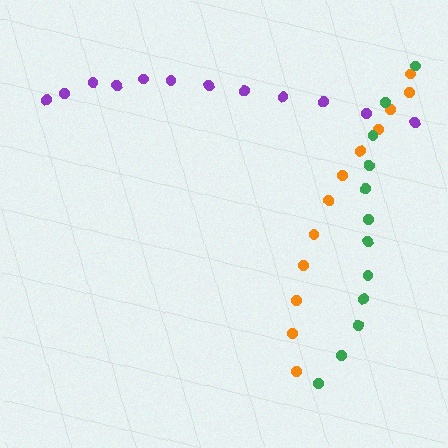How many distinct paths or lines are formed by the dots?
There are 3 distinct paths.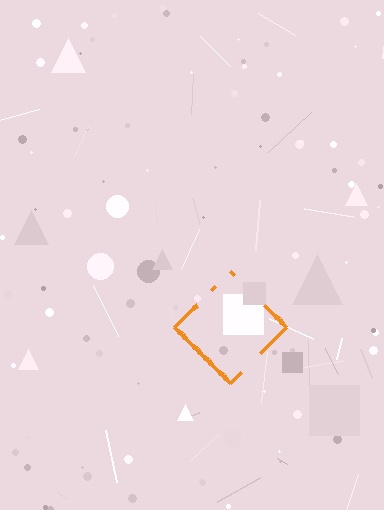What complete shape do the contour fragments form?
The contour fragments form a diamond.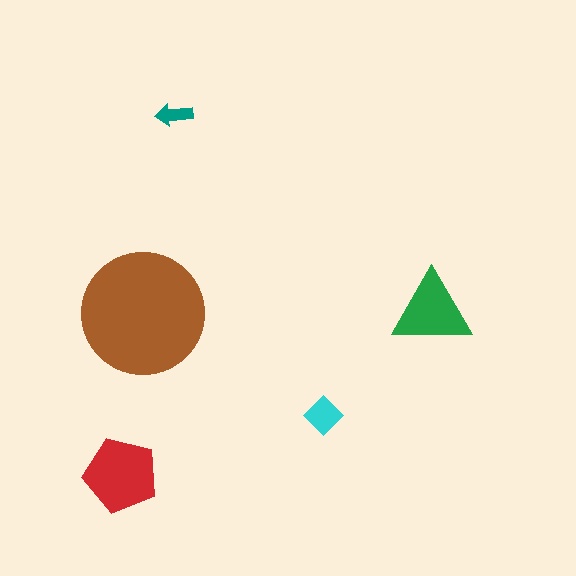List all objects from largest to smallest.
The brown circle, the red pentagon, the green triangle, the cyan diamond, the teal arrow.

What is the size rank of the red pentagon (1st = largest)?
2nd.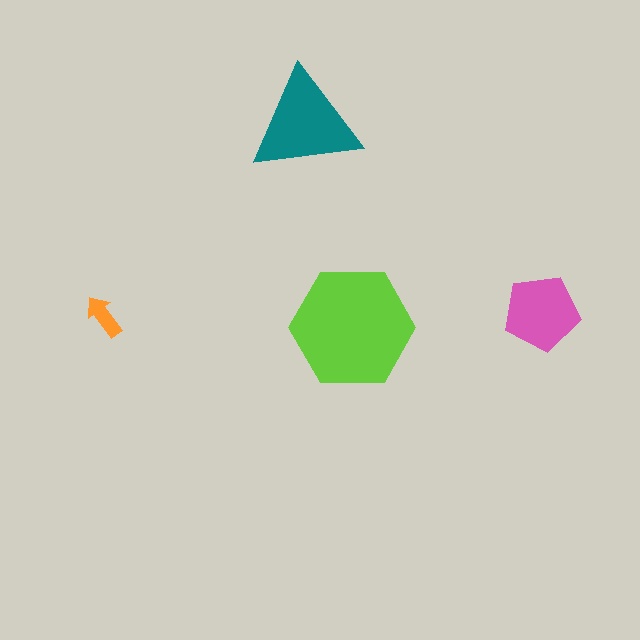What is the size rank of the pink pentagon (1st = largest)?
3rd.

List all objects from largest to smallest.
The lime hexagon, the teal triangle, the pink pentagon, the orange arrow.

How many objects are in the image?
There are 4 objects in the image.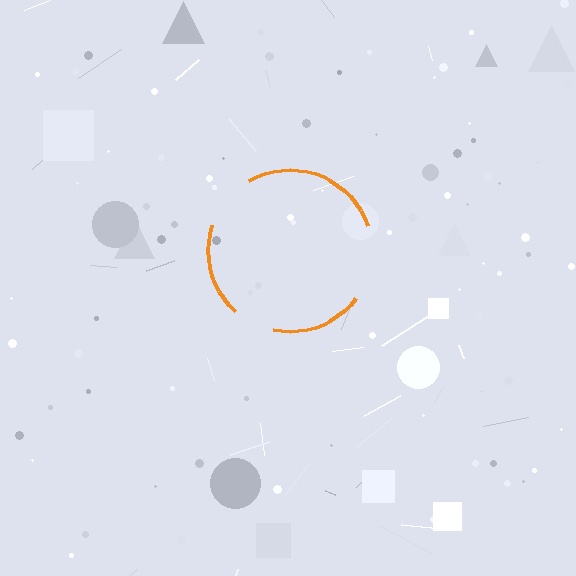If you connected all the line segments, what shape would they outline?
They would outline a circle.